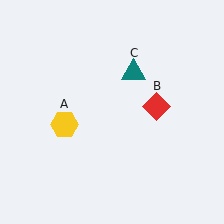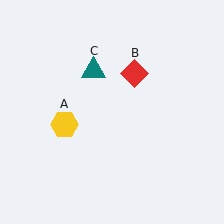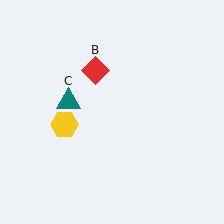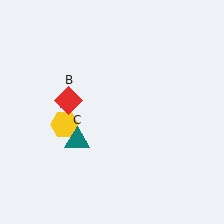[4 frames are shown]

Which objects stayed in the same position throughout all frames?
Yellow hexagon (object A) remained stationary.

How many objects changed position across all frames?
2 objects changed position: red diamond (object B), teal triangle (object C).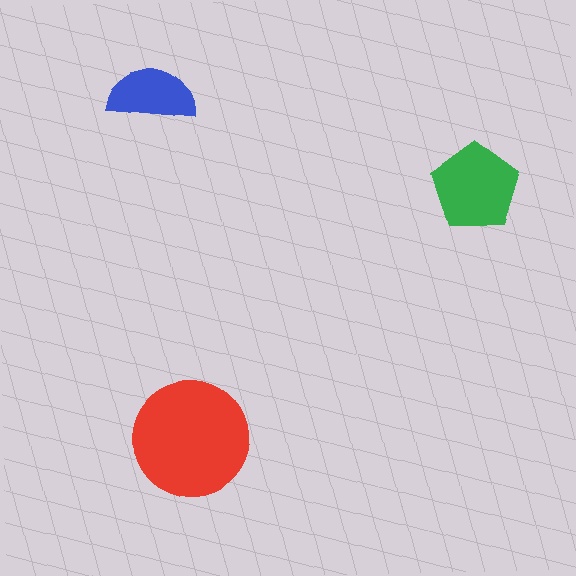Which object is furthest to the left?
The blue semicircle is leftmost.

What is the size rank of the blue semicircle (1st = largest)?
3rd.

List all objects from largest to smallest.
The red circle, the green pentagon, the blue semicircle.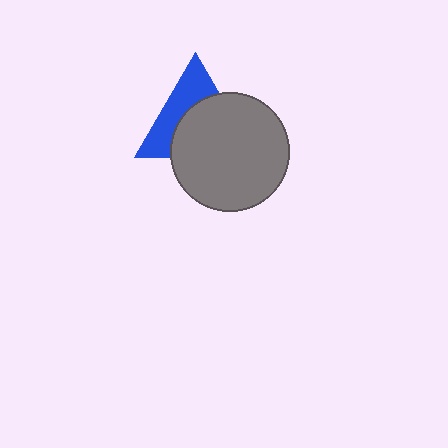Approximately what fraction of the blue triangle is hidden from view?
Roughly 57% of the blue triangle is hidden behind the gray circle.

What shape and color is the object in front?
The object in front is a gray circle.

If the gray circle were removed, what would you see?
You would see the complete blue triangle.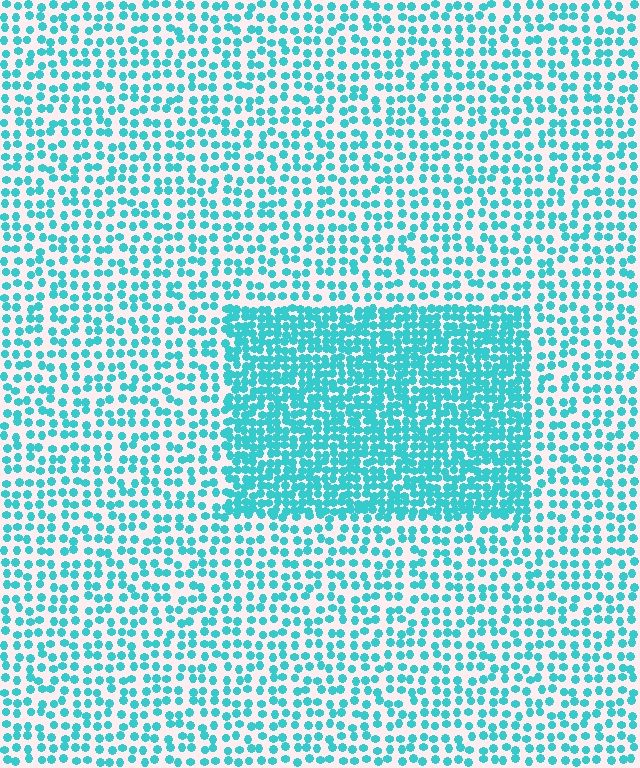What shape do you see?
I see a rectangle.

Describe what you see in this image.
The image contains small cyan elements arranged at two different densities. A rectangle-shaped region is visible where the elements are more densely packed than the surrounding area.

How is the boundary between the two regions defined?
The boundary is defined by a change in element density (approximately 2.1x ratio). All elements are the same color, size, and shape.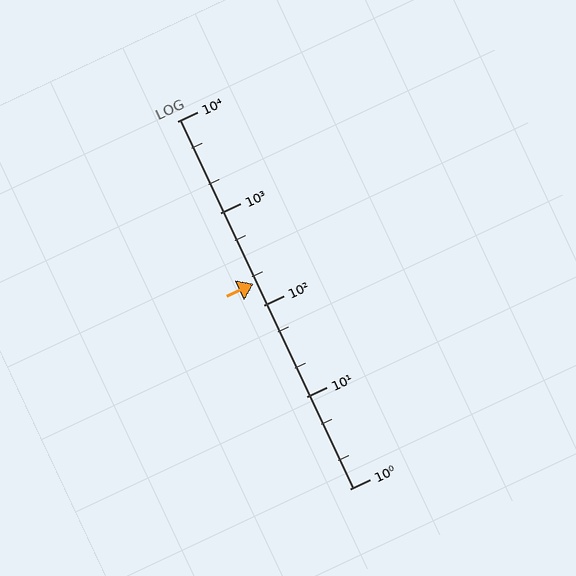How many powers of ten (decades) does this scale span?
The scale spans 4 decades, from 1 to 10000.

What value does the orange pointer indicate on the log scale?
The pointer indicates approximately 170.